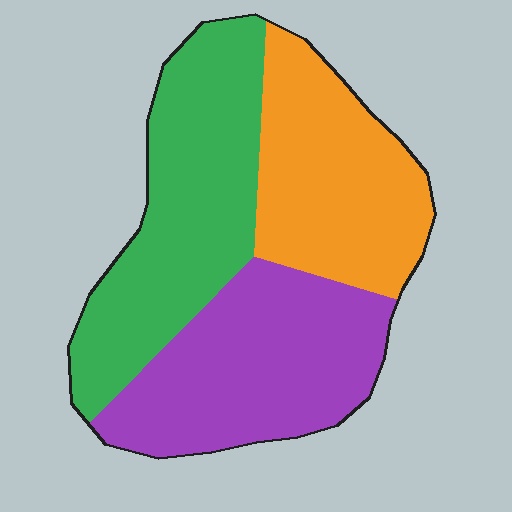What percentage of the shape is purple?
Purple covers 34% of the shape.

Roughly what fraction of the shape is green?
Green takes up between a third and a half of the shape.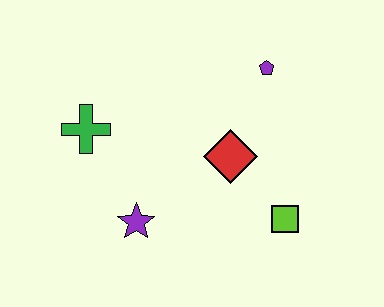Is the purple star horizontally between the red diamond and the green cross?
Yes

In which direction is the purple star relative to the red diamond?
The purple star is to the left of the red diamond.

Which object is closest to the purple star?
The green cross is closest to the purple star.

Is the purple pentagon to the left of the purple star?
No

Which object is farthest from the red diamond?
The green cross is farthest from the red diamond.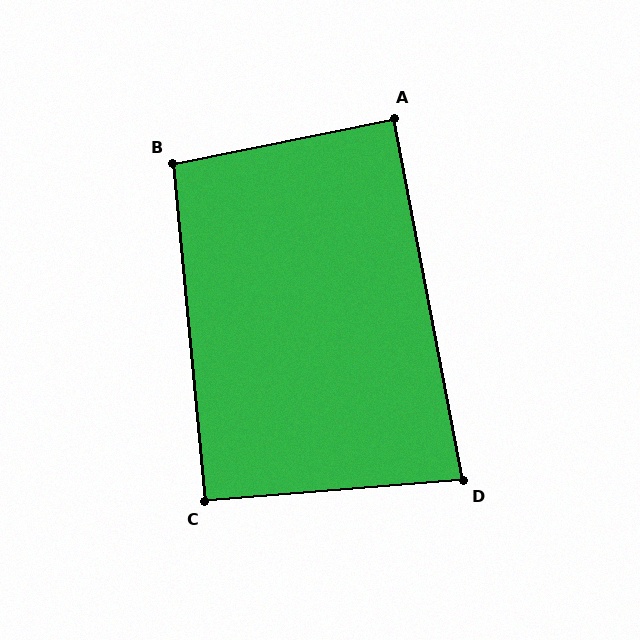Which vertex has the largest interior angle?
B, at approximately 96 degrees.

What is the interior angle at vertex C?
Approximately 91 degrees (approximately right).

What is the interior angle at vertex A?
Approximately 89 degrees (approximately right).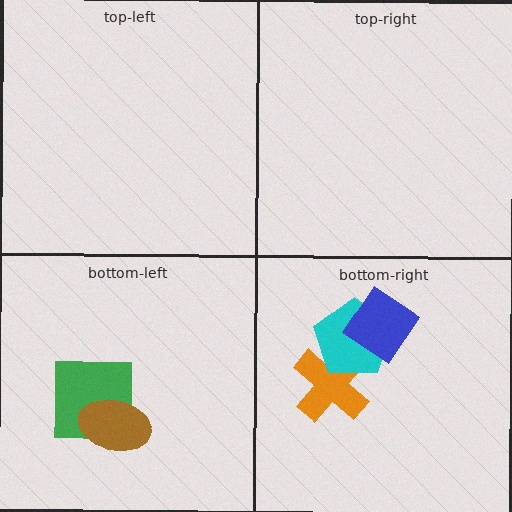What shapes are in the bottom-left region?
The green square, the brown ellipse.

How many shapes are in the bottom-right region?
3.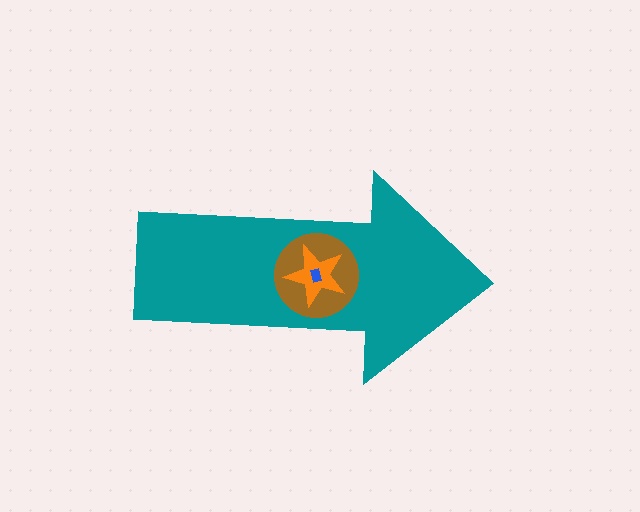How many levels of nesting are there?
4.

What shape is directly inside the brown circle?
The orange star.